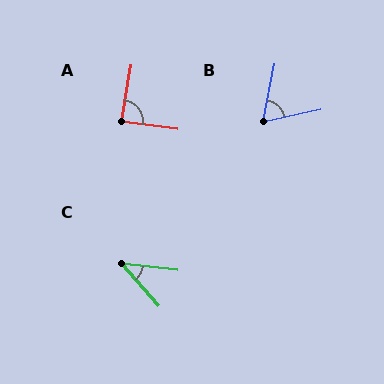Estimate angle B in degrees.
Approximately 66 degrees.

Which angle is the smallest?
C, at approximately 42 degrees.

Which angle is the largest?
A, at approximately 89 degrees.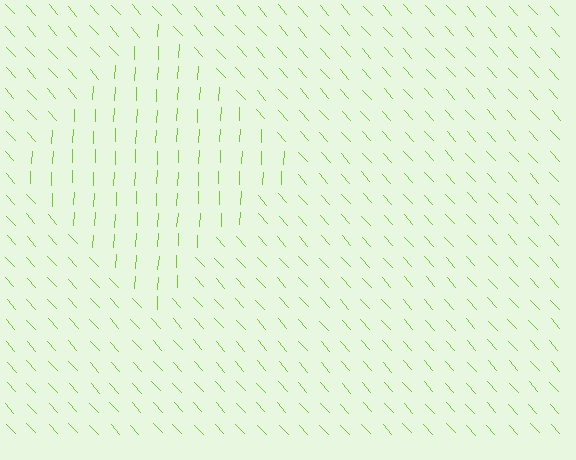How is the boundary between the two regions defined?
The boundary is defined purely by a change in line orientation (approximately 45 degrees difference). All lines are the same color and thickness.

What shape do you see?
I see a diamond.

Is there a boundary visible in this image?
Yes, there is a texture boundary formed by a change in line orientation.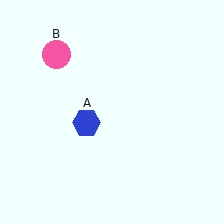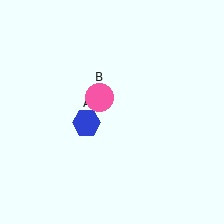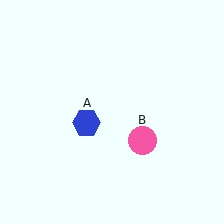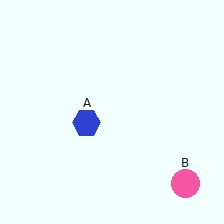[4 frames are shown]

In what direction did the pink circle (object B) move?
The pink circle (object B) moved down and to the right.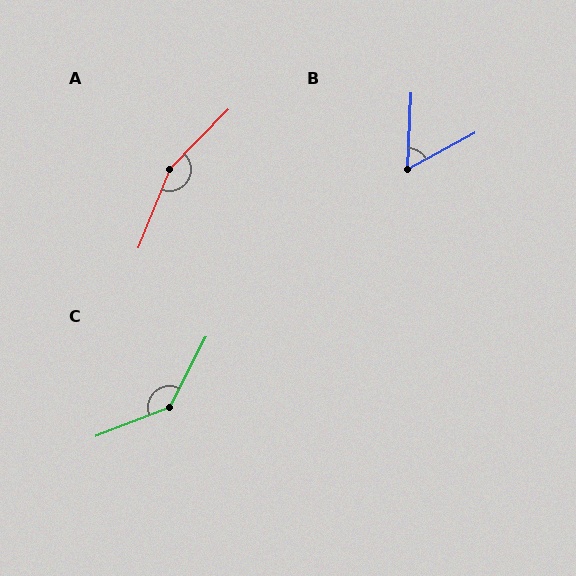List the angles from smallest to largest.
B (59°), C (139°), A (157°).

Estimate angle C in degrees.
Approximately 139 degrees.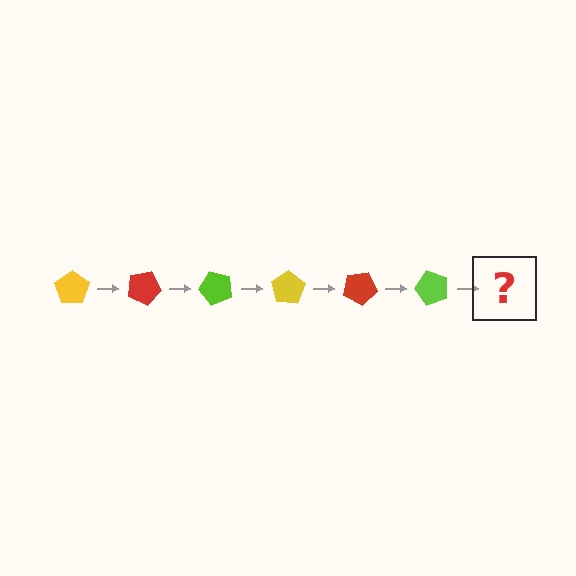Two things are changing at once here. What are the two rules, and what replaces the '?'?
The two rules are that it rotates 25 degrees each step and the color cycles through yellow, red, and lime. The '?' should be a yellow pentagon, rotated 150 degrees from the start.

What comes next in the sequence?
The next element should be a yellow pentagon, rotated 150 degrees from the start.